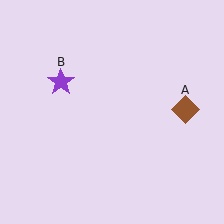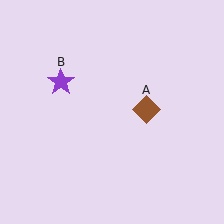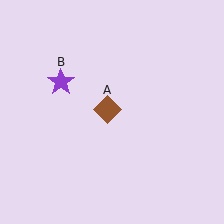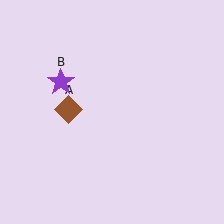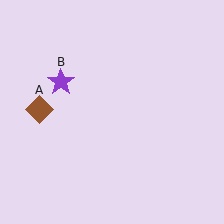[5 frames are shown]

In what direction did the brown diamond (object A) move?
The brown diamond (object A) moved left.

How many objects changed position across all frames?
1 object changed position: brown diamond (object A).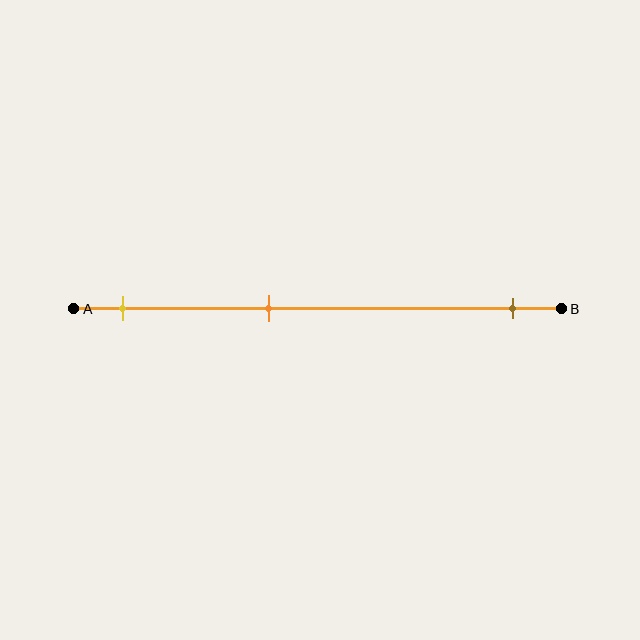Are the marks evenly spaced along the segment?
No, the marks are not evenly spaced.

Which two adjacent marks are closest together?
The yellow and orange marks are the closest adjacent pair.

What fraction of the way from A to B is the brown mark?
The brown mark is approximately 90% (0.9) of the way from A to B.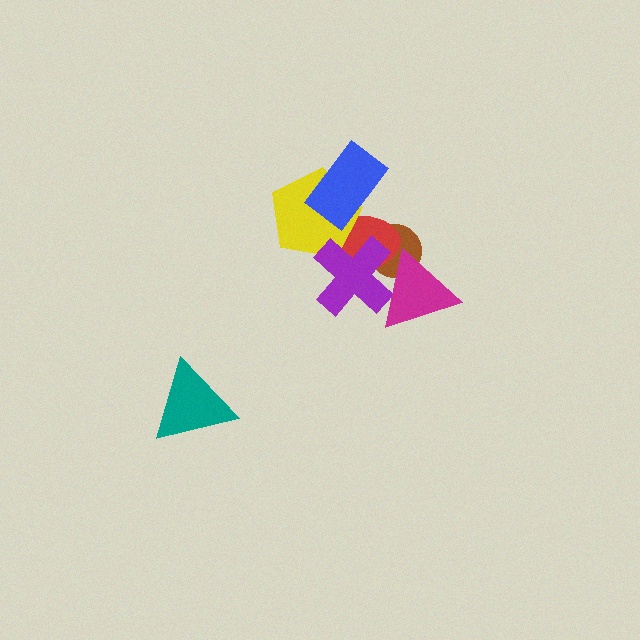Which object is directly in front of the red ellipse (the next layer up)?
The yellow pentagon is directly in front of the red ellipse.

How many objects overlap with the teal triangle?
0 objects overlap with the teal triangle.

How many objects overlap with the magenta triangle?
3 objects overlap with the magenta triangle.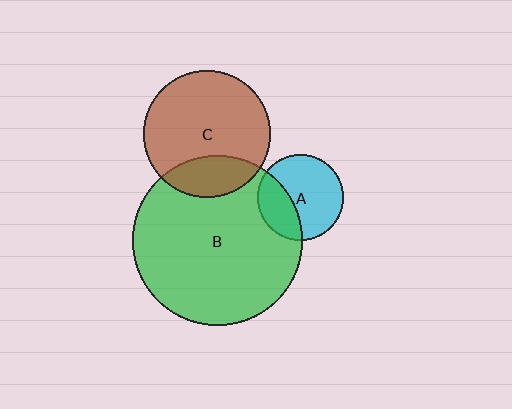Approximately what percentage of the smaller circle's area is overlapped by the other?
Approximately 25%.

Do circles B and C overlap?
Yes.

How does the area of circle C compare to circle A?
Approximately 2.2 times.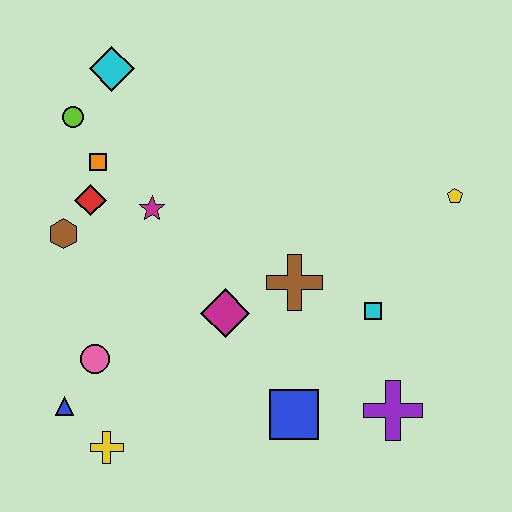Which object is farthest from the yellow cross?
The yellow pentagon is farthest from the yellow cross.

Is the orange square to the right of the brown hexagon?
Yes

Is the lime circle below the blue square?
No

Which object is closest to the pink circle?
The blue triangle is closest to the pink circle.